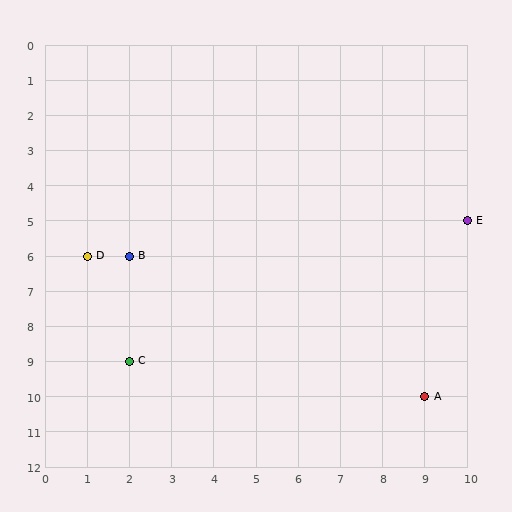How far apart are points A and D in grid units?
Points A and D are 8 columns and 4 rows apart (about 8.9 grid units diagonally).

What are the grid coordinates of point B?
Point B is at grid coordinates (2, 6).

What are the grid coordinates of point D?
Point D is at grid coordinates (1, 6).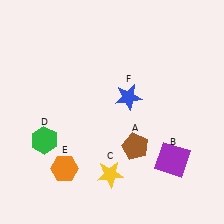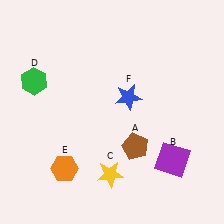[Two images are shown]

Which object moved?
The green hexagon (D) moved up.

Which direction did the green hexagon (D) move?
The green hexagon (D) moved up.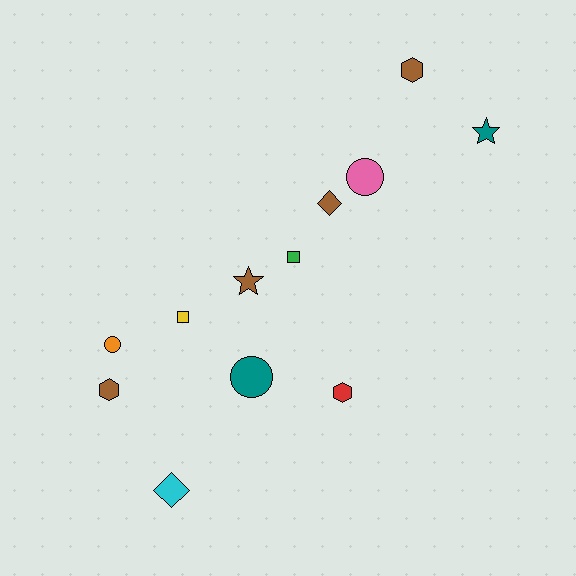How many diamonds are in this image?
There are 2 diamonds.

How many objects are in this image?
There are 12 objects.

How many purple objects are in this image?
There are no purple objects.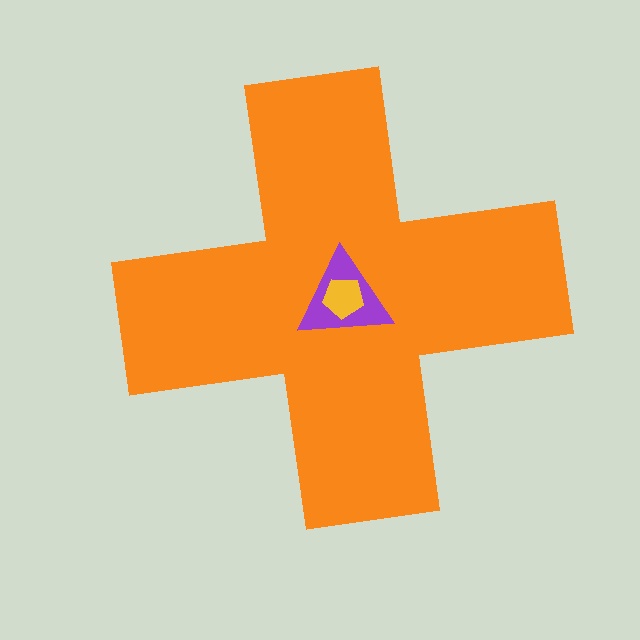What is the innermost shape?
The yellow pentagon.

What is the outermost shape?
The orange cross.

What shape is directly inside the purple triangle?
The yellow pentagon.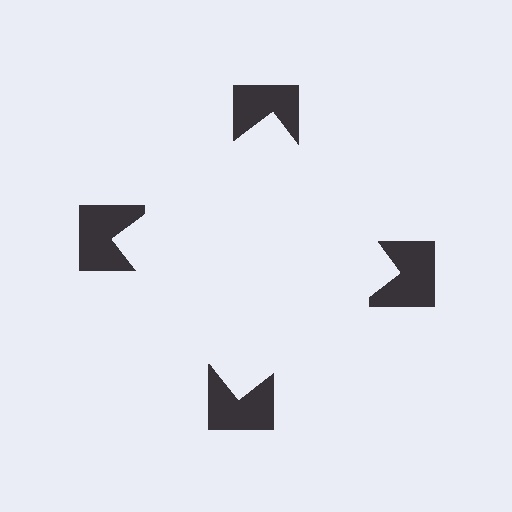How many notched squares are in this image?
There are 4 — one at each vertex of the illusory square.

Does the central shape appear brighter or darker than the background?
It typically appears slightly brighter than the background, even though no actual brightness change is drawn.